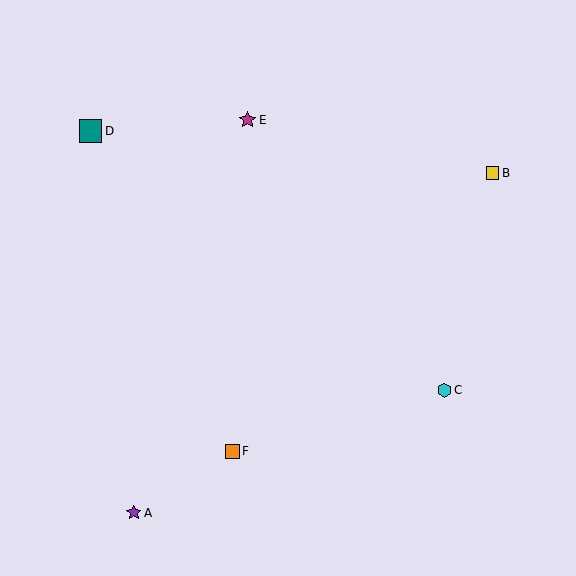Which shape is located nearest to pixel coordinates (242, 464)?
The orange square (labeled F) at (232, 451) is nearest to that location.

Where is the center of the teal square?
The center of the teal square is at (90, 131).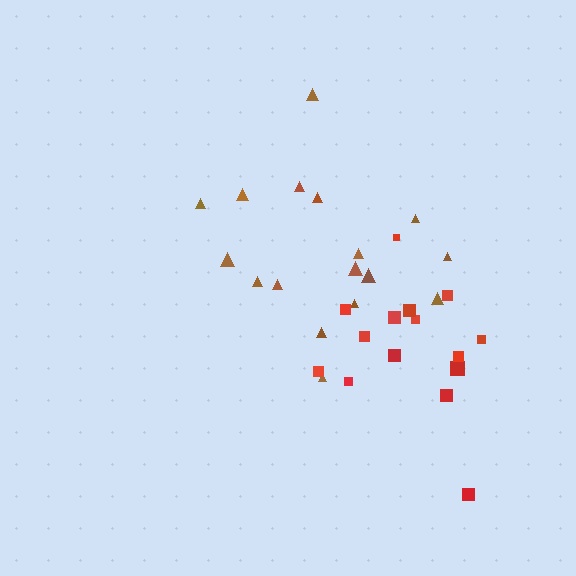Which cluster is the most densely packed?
Brown.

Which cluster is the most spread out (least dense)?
Red.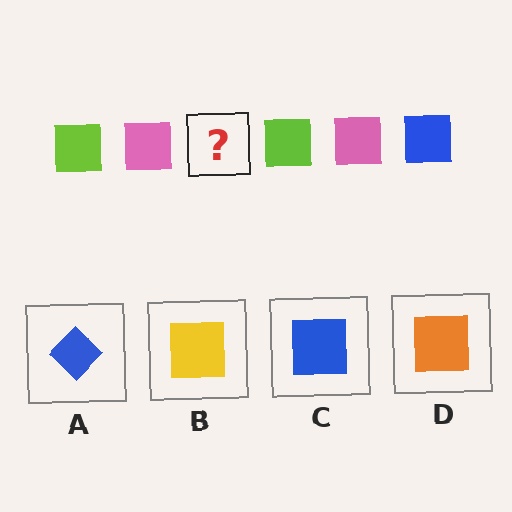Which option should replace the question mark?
Option C.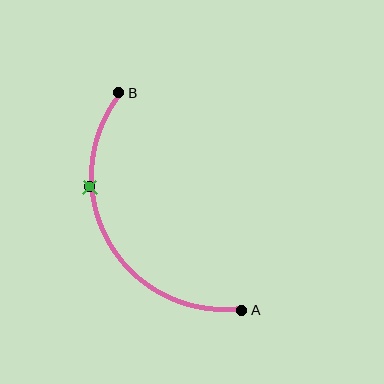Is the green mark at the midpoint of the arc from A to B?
No. The green mark lies on the arc but is closer to endpoint B. The arc midpoint would be at the point on the curve equidistant along the arc from both A and B.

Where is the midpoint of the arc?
The arc midpoint is the point on the curve farthest from the straight line joining A and B. It sits to the left of that line.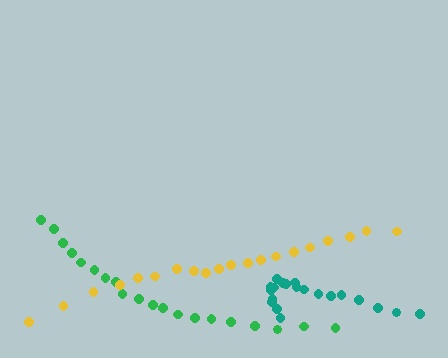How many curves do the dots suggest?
There are 3 distinct paths.